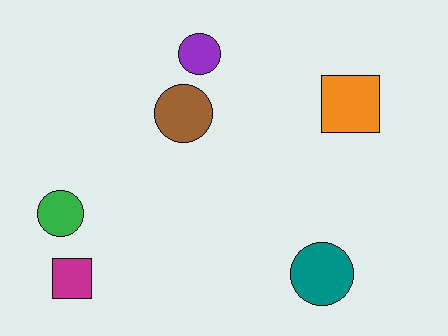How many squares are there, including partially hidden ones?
There are 2 squares.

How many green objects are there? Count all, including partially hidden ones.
There is 1 green object.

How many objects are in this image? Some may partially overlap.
There are 6 objects.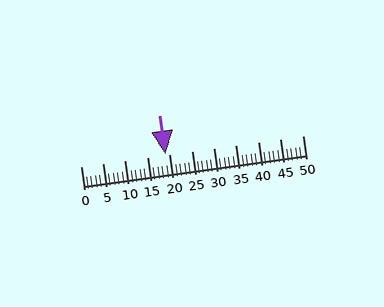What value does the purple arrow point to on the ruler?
The purple arrow points to approximately 19.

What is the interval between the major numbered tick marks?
The major tick marks are spaced 5 units apart.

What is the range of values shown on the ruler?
The ruler shows values from 0 to 50.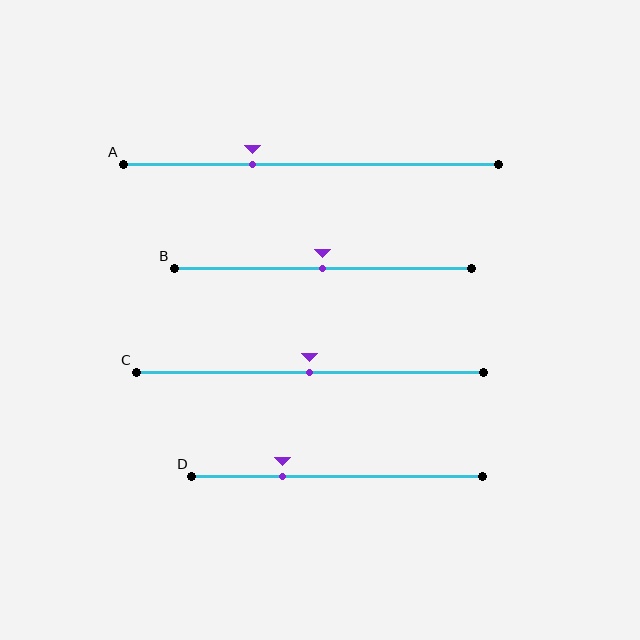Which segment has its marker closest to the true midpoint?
Segment B has its marker closest to the true midpoint.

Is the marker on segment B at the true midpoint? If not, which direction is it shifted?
Yes, the marker on segment B is at the true midpoint.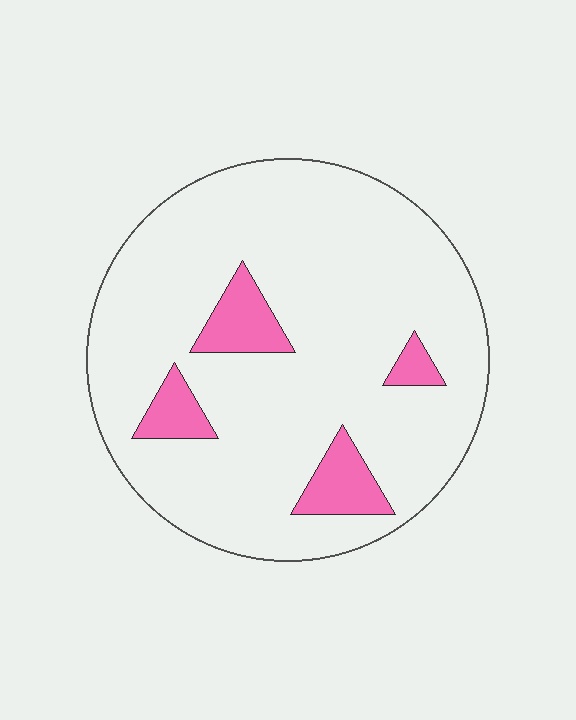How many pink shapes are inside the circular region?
4.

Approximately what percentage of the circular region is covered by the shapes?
Approximately 10%.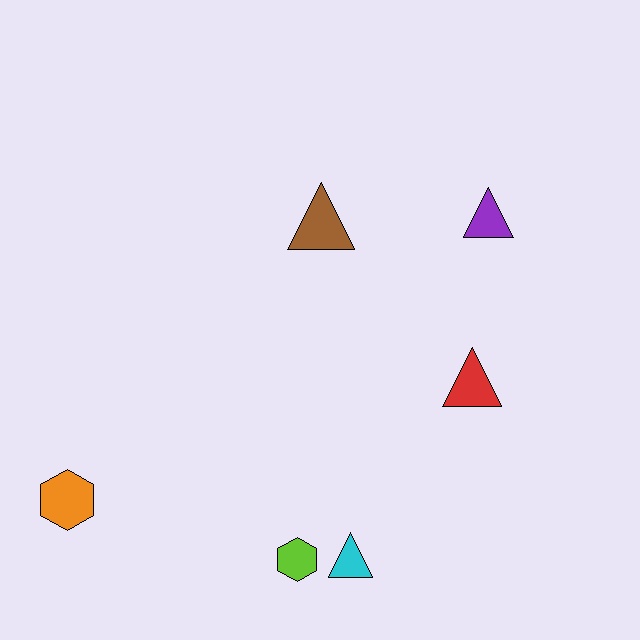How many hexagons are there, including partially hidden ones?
There are 2 hexagons.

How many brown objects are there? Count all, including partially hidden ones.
There is 1 brown object.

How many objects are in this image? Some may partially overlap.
There are 6 objects.